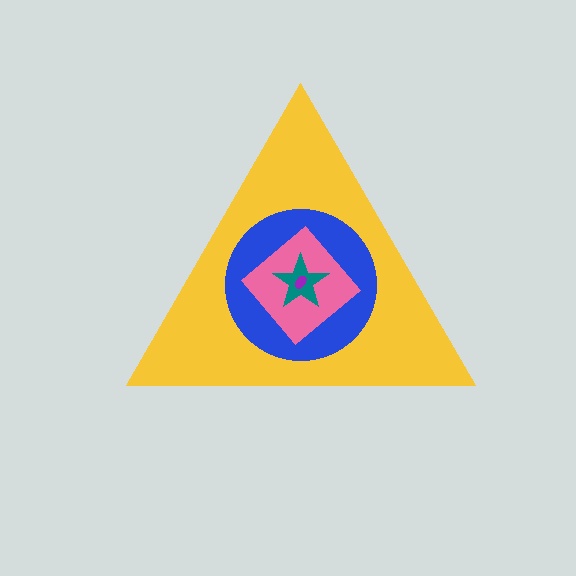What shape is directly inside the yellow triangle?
The blue circle.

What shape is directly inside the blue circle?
The pink diamond.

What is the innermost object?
The purple ellipse.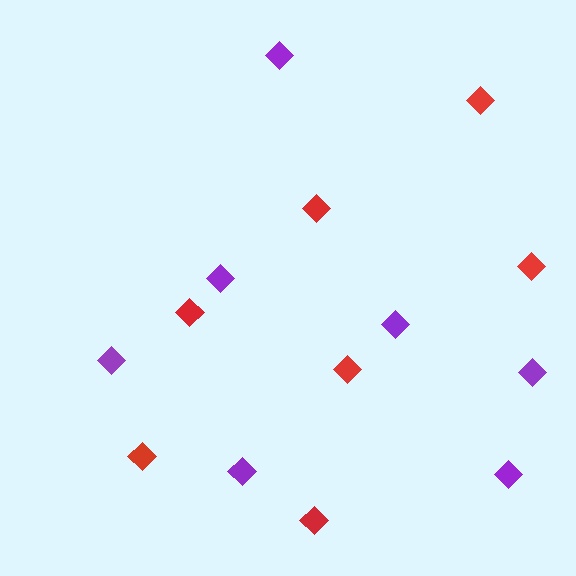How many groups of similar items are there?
There are 2 groups: one group of purple diamonds (7) and one group of red diamonds (7).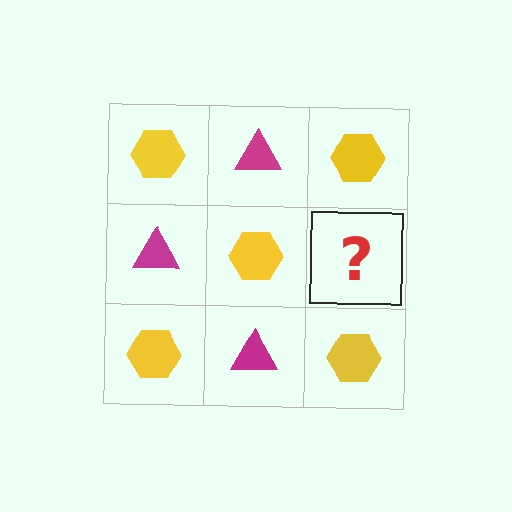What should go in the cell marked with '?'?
The missing cell should contain a magenta triangle.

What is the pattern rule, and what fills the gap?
The rule is that it alternates yellow hexagon and magenta triangle in a checkerboard pattern. The gap should be filled with a magenta triangle.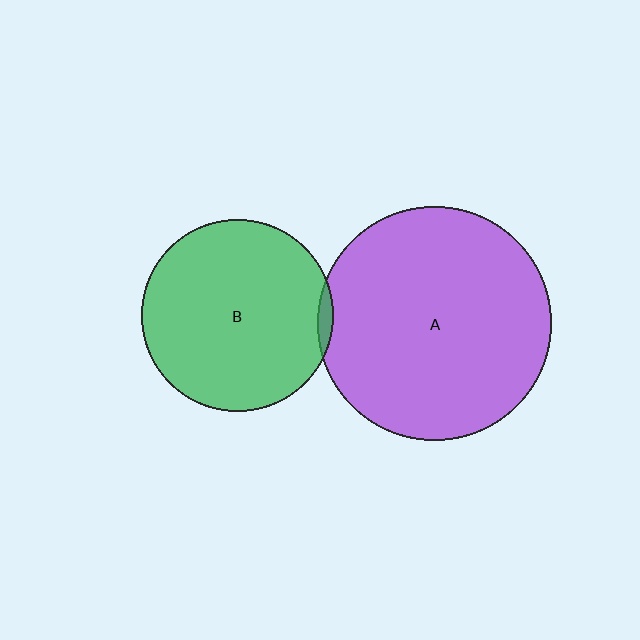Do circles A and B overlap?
Yes.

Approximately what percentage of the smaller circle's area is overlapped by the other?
Approximately 5%.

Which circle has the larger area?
Circle A (purple).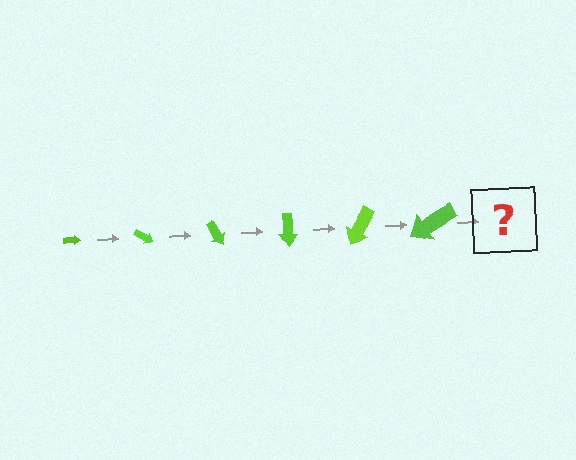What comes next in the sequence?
The next element should be an arrow, larger than the previous one and rotated 180 degrees from the start.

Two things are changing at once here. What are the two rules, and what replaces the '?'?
The two rules are that the arrow grows larger each step and it rotates 30 degrees each step. The '?' should be an arrow, larger than the previous one and rotated 180 degrees from the start.